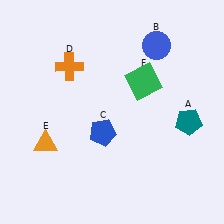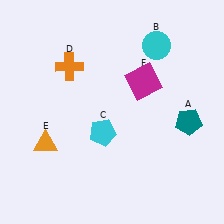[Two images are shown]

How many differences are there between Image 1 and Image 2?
There are 3 differences between the two images.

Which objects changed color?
B changed from blue to cyan. C changed from blue to cyan. F changed from green to magenta.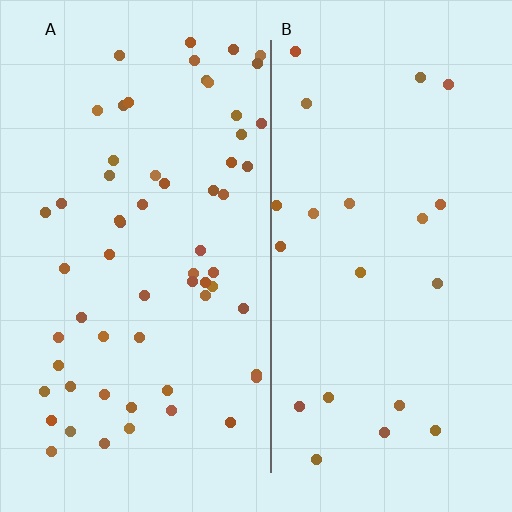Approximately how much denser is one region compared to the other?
Approximately 2.8× — region A over region B.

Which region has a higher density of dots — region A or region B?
A (the left).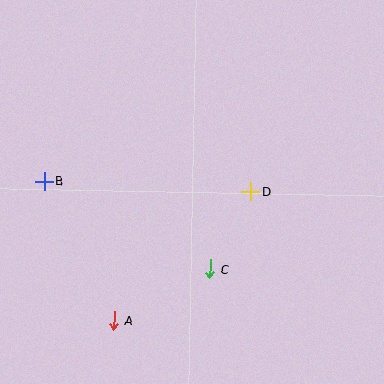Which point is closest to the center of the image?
Point D at (251, 192) is closest to the center.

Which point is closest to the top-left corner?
Point B is closest to the top-left corner.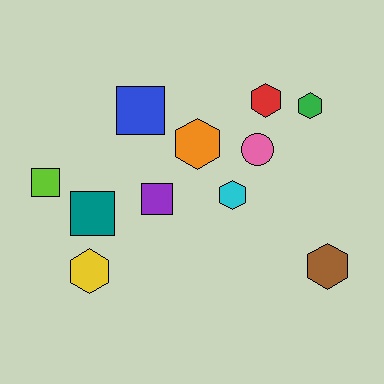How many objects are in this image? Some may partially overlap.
There are 11 objects.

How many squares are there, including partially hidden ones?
There are 4 squares.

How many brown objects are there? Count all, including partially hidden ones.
There is 1 brown object.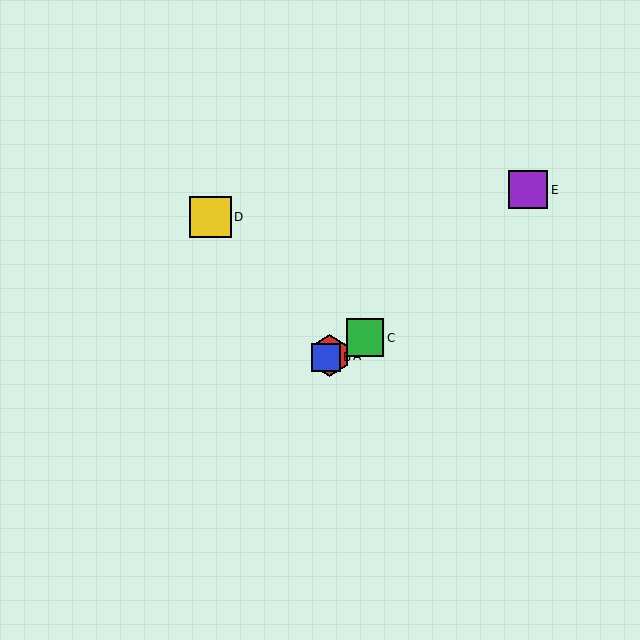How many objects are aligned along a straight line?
3 objects (A, B, C) are aligned along a straight line.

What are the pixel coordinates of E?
Object E is at (528, 190).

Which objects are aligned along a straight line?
Objects A, B, C are aligned along a straight line.